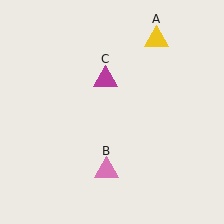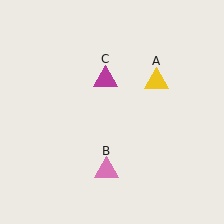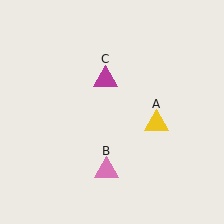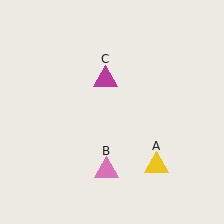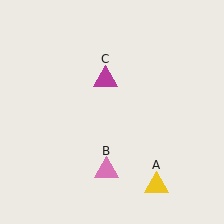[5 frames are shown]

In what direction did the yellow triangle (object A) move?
The yellow triangle (object A) moved down.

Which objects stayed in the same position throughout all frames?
Pink triangle (object B) and magenta triangle (object C) remained stationary.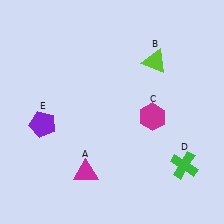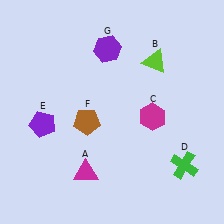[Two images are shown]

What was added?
A brown pentagon (F), a purple hexagon (G) were added in Image 2.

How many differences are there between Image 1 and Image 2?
There are 2 differences between the two images.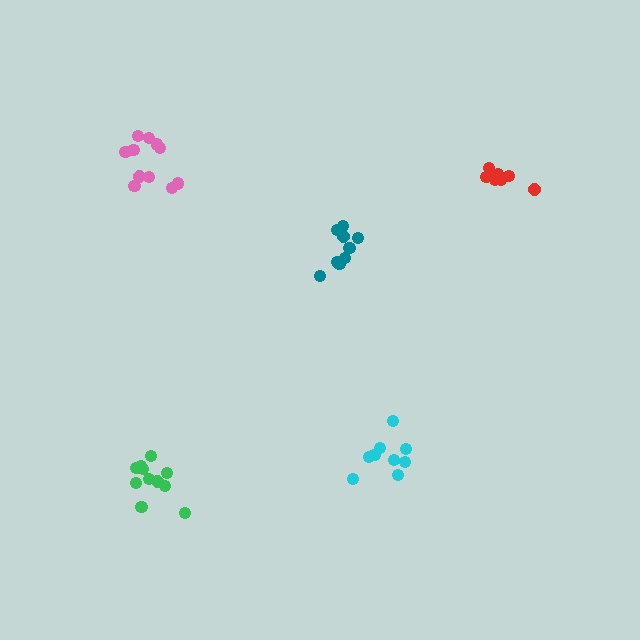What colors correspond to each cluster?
The clusters are colored: cyan, teal, pink, green, red.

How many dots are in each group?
Group 1: 9 dots, Group 2: 9 dots, Group 3: 11 dots, Group 4: 12 dots, Group 5: 7 dots (48 total).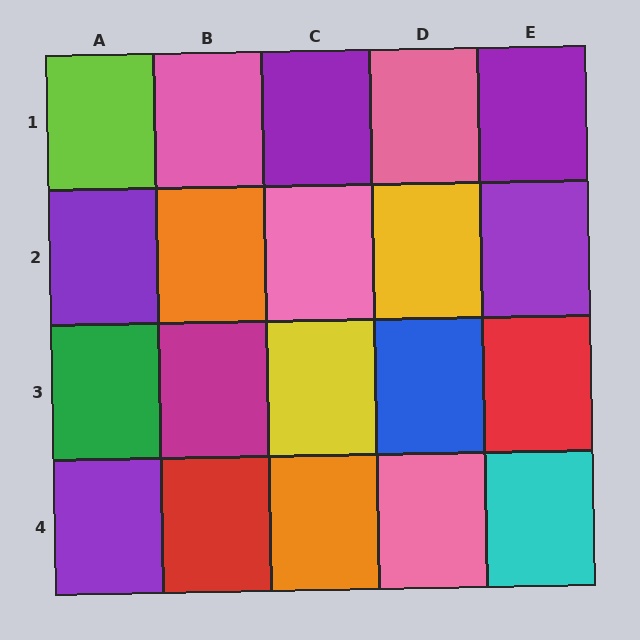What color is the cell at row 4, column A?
Purple.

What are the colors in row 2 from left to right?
Purple, orange, pink, yellow, purple.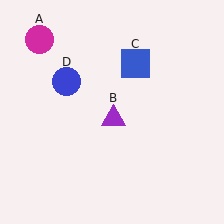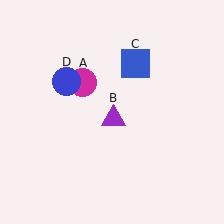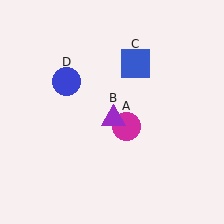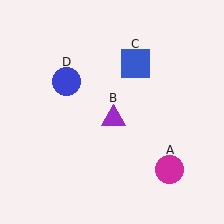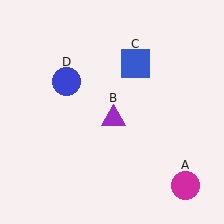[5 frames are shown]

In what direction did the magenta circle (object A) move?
The magenta circle (object A) moved down and to the right.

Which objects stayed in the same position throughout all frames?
Purple triangle (object B) and blue square (object C) and blue circle (object D) remained stationary.